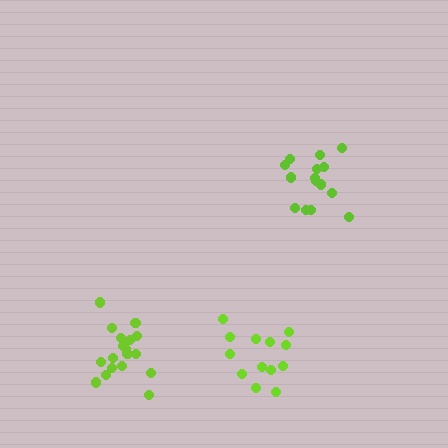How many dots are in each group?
Group 1: 15 dots, Group 2: 18 dots, Group 3: 13 dots (46 total).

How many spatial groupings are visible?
There are 3 spatial groupings.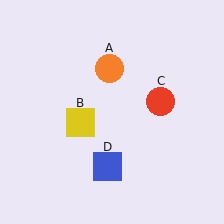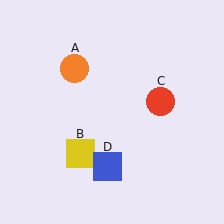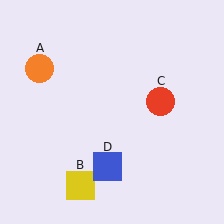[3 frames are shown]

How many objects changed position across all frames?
2 objects changed position: orange circle (object A), yellow square (object B).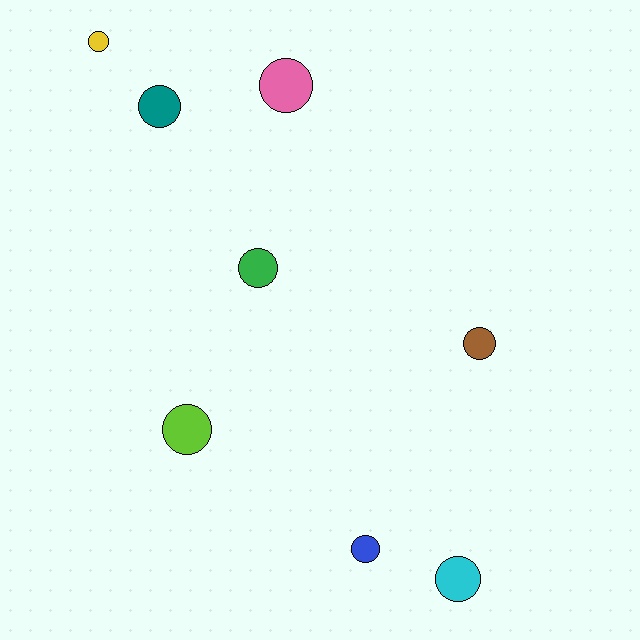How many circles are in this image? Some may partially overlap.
There are 8 circles.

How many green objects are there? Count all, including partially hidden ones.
There is 1 green object.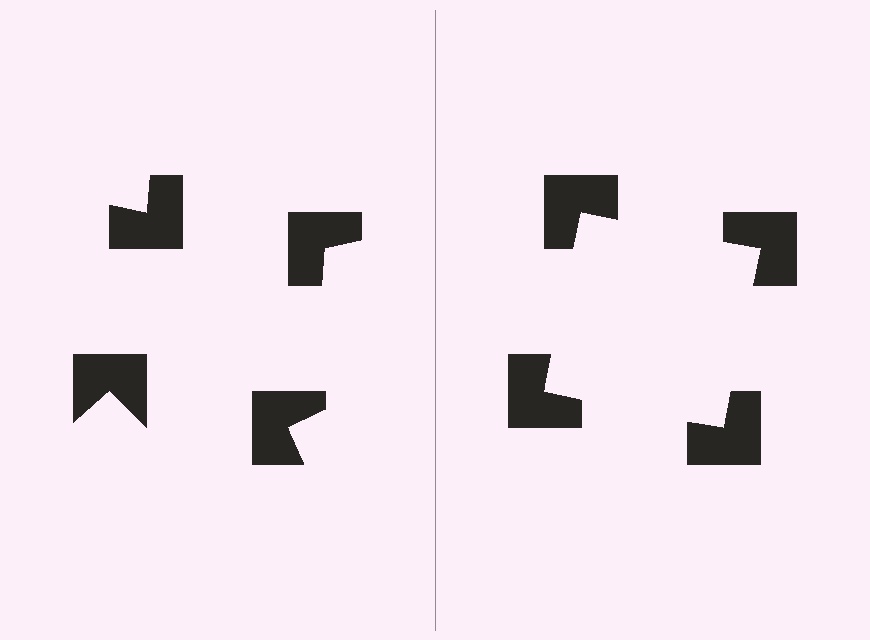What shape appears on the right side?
An illusory square.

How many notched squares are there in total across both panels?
8 — 4 on each side.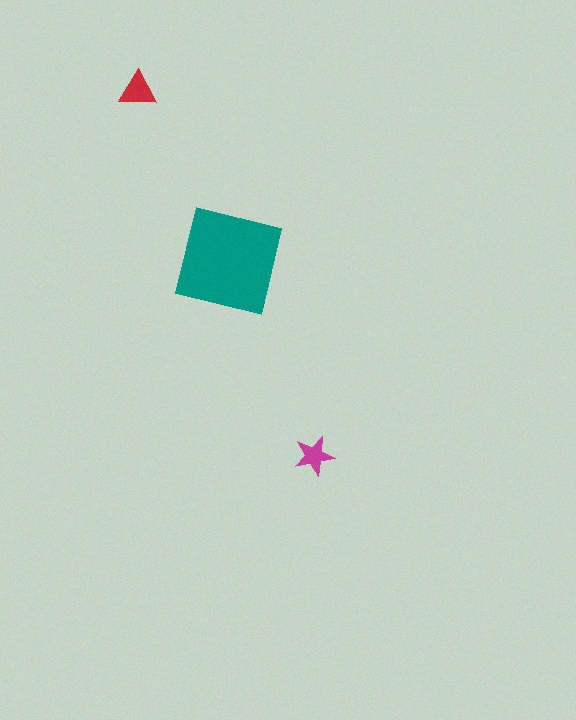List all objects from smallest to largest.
The magenta star, the red triangle, the teal square.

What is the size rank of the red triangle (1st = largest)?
2nd.